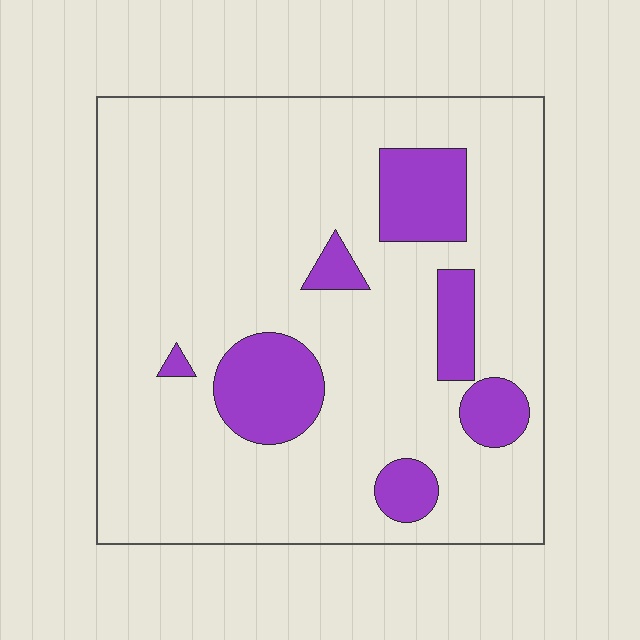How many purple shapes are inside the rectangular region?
7.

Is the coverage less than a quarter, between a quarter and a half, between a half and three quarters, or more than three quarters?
Less than a quarter.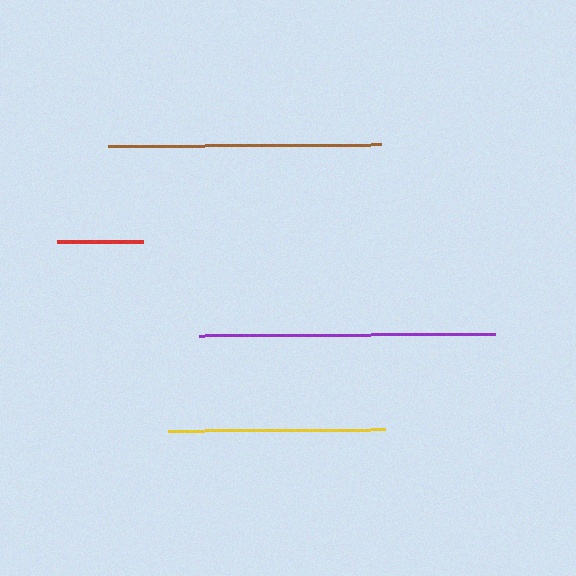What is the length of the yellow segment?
The yellow segment is approximately 216 pixels long.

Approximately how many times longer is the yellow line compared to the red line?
The yellow line is approximately 2.5 times the length of the red line.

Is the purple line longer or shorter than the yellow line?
The purple line is longer than the yellow line.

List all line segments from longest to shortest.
From longest to shortest: purple, brown, yellow, red.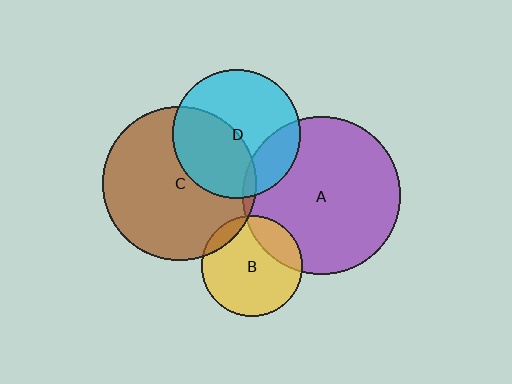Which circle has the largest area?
Circle A (purple).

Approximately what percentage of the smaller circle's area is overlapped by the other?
Approximately 5%.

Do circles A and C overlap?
Yes.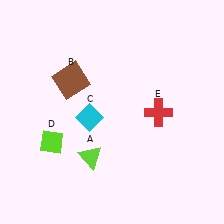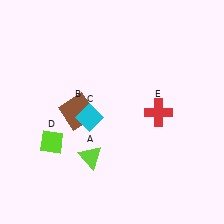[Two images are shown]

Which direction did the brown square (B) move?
The brown square (B) moved down.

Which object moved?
The brown square (B) moved down.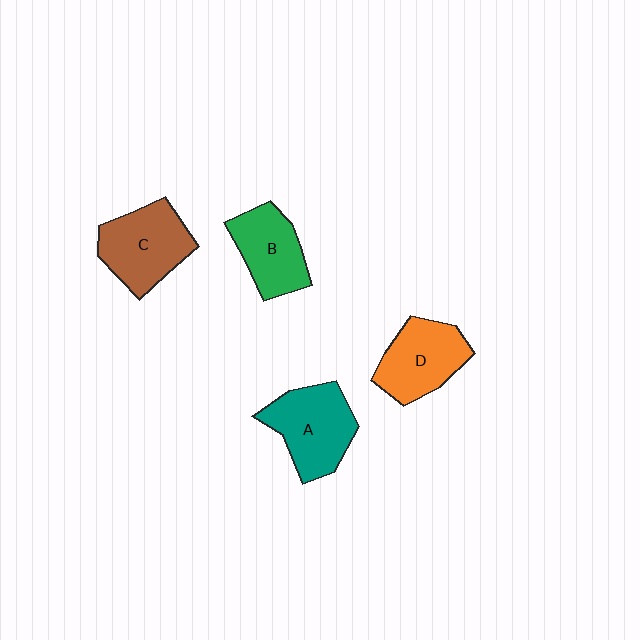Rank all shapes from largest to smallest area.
From largest to smallest: A (teal), C (brown), D (orange), B (green).